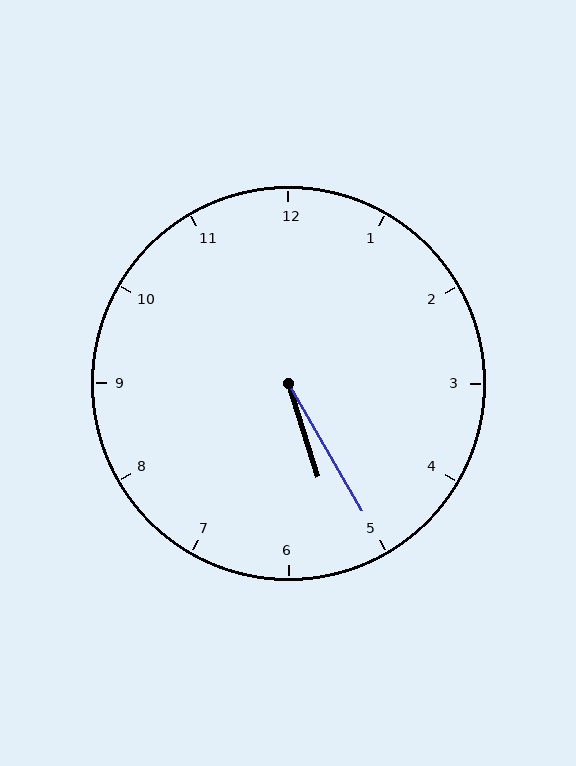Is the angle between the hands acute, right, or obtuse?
It is acute.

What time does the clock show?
5:25.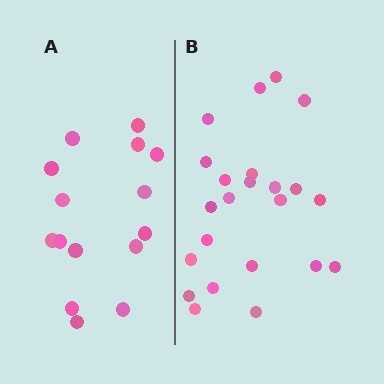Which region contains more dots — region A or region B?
Region B (the right region) has more dots.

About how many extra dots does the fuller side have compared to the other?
Region B has roughly 8 or so more dots than region A.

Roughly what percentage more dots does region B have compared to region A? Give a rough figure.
About 55% more.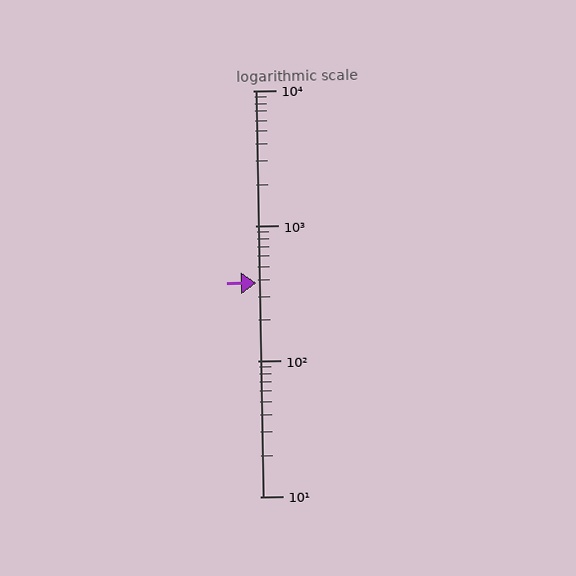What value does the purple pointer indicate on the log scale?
The pointer indicates approximately 380.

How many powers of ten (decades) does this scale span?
The scale spans 3 decades, from 10 to 10000.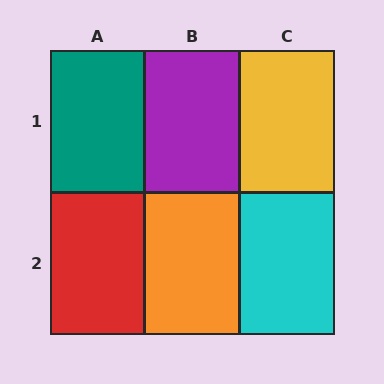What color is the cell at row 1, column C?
Yellow.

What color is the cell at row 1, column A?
Teal.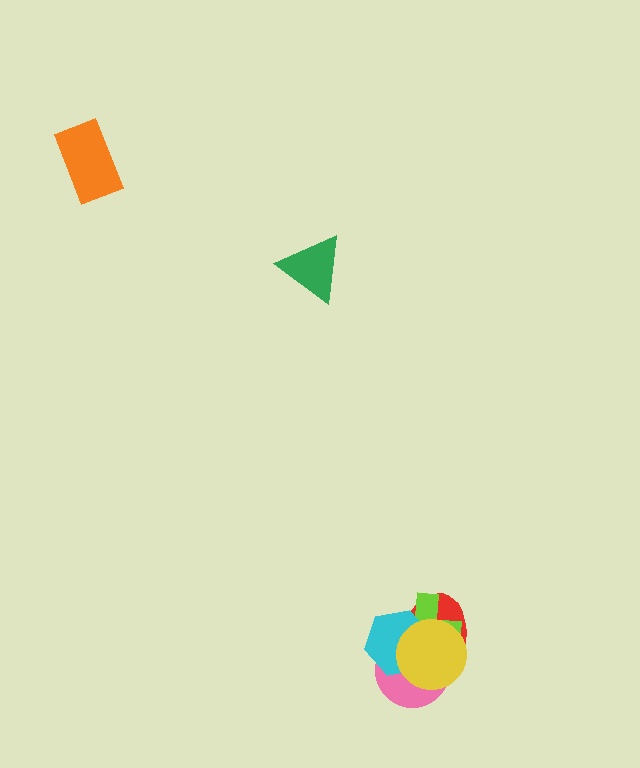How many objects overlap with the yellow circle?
4 objects overlap with the yellow circle.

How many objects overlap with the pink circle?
4 objects overlap with the pink circle.